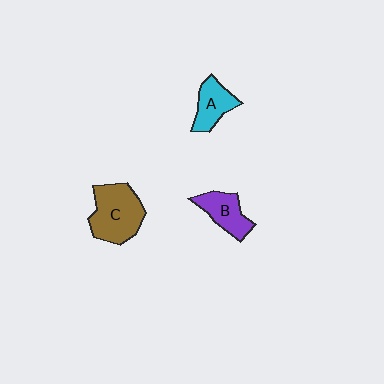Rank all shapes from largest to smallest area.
From largest to smallest: C (brown), B (purple), A (cyan).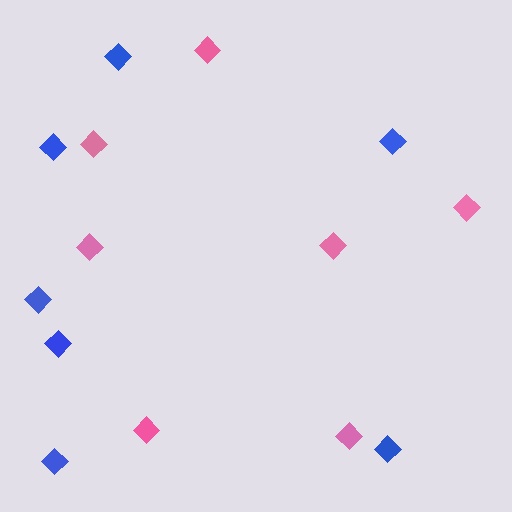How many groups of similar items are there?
There are 2 groups: one group of blue diamonds (7) and one group of pink diamonds (7).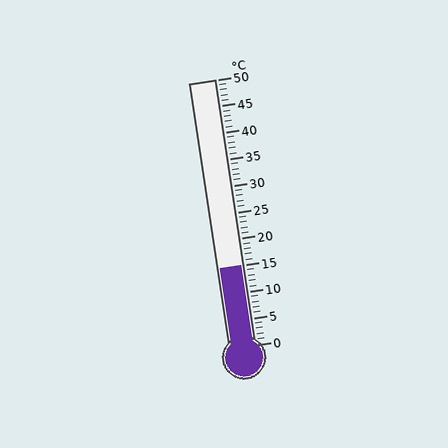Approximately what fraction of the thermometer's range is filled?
The thermometer is filled to approximately 30% of its range.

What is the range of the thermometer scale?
The thermometer scale ranges from 0°C to 50°C.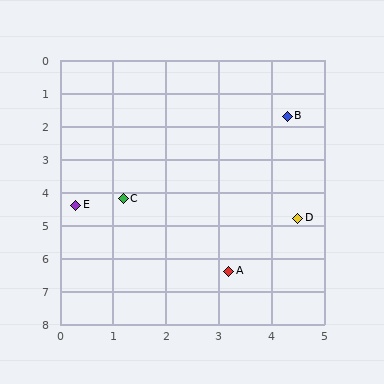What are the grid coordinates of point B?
Point B is at approximately (4.3, 1.7).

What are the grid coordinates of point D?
Point D is at approximately (4.5, 4.8).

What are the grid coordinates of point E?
Point E is at approximately (0.3, 4.4).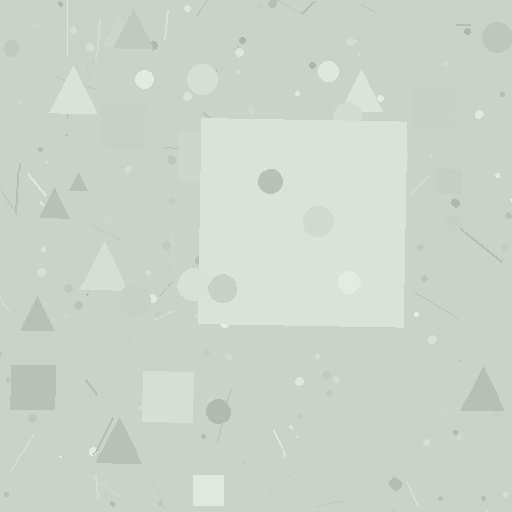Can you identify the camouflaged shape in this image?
The camouflaged shape is a square.